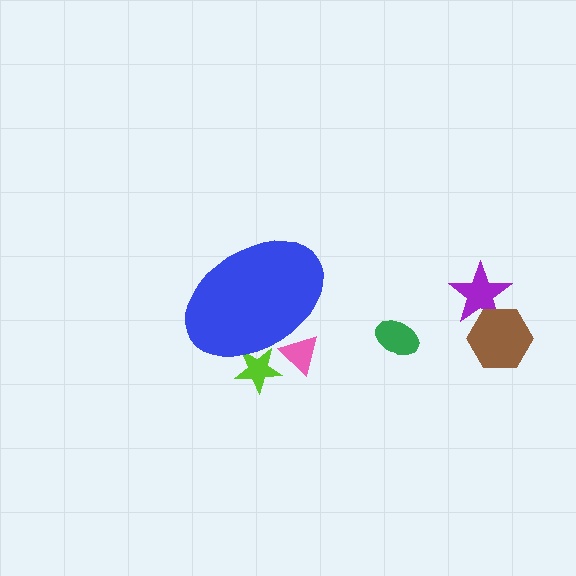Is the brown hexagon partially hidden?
No, the brown hexagon is fully visible.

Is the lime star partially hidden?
Yes, the lime star is partially hidden behind the blue ellipse.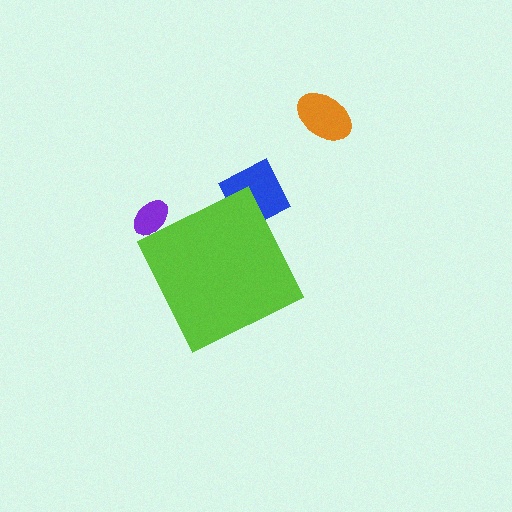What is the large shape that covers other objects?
A lime diamond.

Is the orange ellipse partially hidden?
No, the orange ellipse is fully visible.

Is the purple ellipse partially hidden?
Yes, the purple ellipse is partially hidden behind the lime diamond.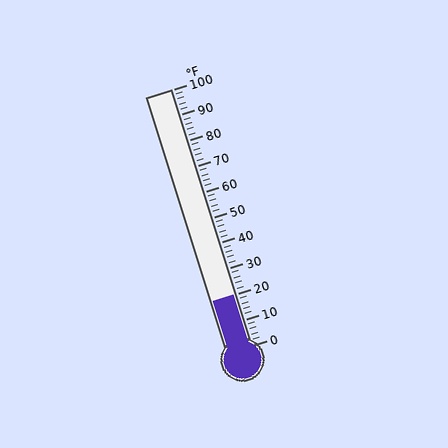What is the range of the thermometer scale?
The thermometer scale ranges from 0°F to 100°F.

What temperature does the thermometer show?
The thermometer shows approximately 20°F.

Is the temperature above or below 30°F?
The temperature is below 30°F.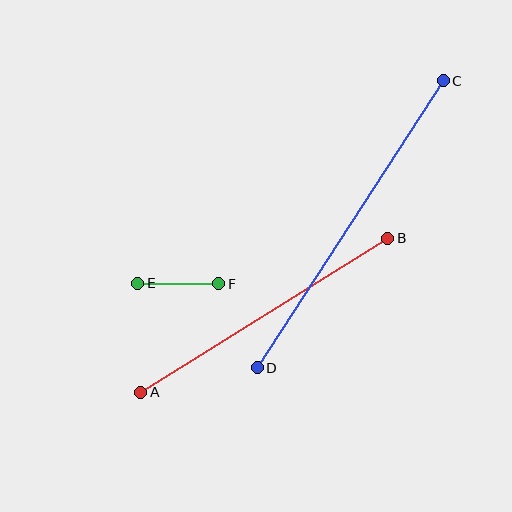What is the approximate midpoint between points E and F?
The midpoint is at approximately (178, 283) pixels.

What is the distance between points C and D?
The distance is approximately 342 pixels.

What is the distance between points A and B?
The distance is approximately 291 pixels.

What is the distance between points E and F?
The distance is approximately 81 pixels.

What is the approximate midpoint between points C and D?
The midpoint is at approximately (350, 224) pixels.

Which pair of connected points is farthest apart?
Points C and D are farthest apart.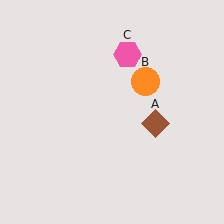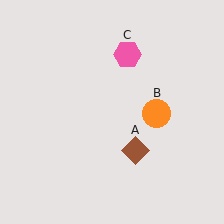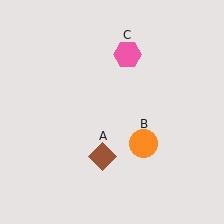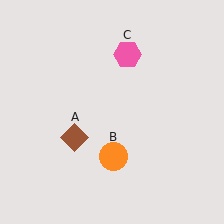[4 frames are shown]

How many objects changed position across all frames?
2 objects changed position: brown diamond (object A), orange circle (object B).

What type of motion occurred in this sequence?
The brown diamond (object A), orange circle (object B) rotated clockwise around the center of the scene.